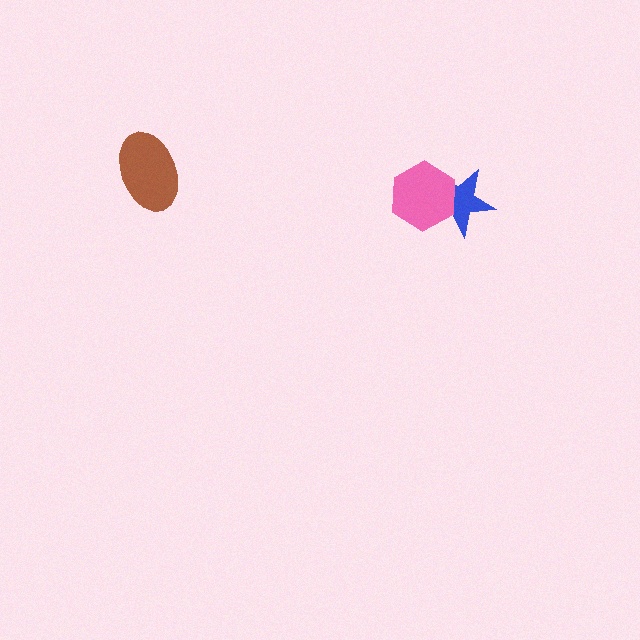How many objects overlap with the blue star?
1 object overlaps with the blue star.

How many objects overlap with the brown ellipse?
0 objects overlap with the brown ellipse.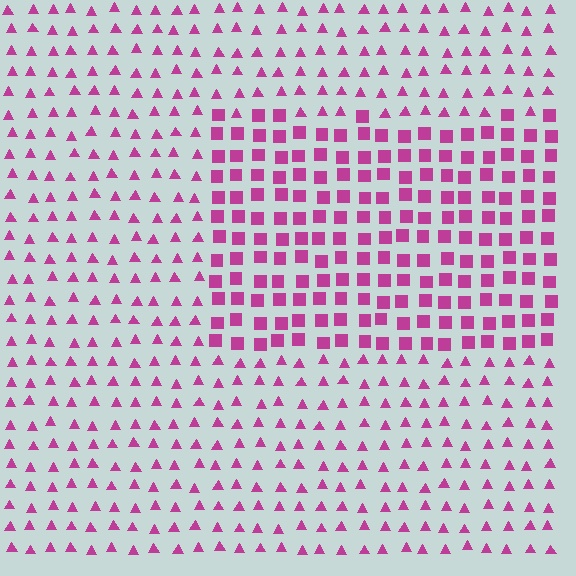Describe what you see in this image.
The image is filled with small magenta elements arranged in a uniform grid. A rectangle-shaped region contains squares, while the surrounding area contains triangles. The boundary is defined purely by the change in element shape.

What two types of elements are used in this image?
The image uses squares inside the rectangle region and triangles outside it.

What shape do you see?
I see a rectangle.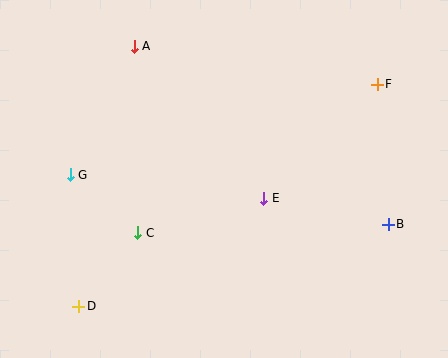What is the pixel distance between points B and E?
The distance between B and E is 127 pixels.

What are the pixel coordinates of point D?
Point D is at (79, 306).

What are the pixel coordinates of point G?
Point G is at (70, 175).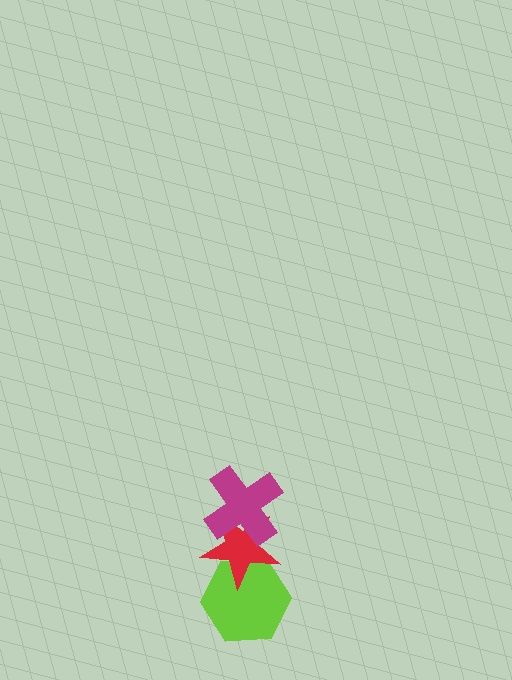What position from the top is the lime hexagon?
The lime hexagon is 3rd from the top.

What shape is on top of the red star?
The magenta cross is on top of the red star.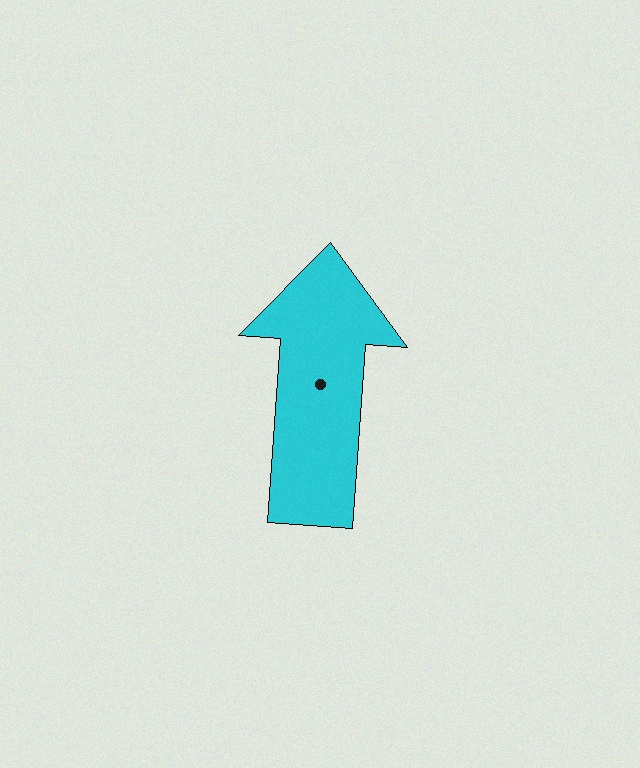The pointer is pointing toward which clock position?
Roughly 12 o'clock.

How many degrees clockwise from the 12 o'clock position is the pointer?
Approximately 4 degrees.